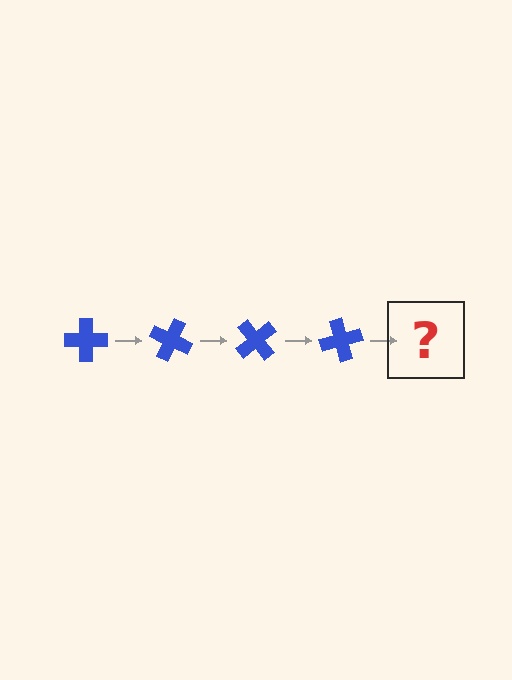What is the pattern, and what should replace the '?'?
The pattern is that the cross rotates 25 degrees each step. The '?' should be a blue cross rotated 100 degrees.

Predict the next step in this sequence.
The next step is a blue cross rotated 100 degrees.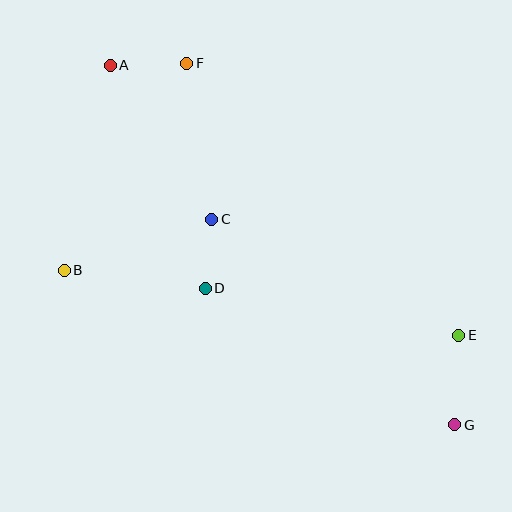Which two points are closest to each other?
Points C and D are closest to each other.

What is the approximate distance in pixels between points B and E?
The distance between B and E is approximately 400 pixels.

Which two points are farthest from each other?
Points A and G are farthest from each other.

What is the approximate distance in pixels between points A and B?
The distance between A and B is approximately 210 pixels.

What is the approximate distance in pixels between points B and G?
The distance between B and G is approximately 420 pixels.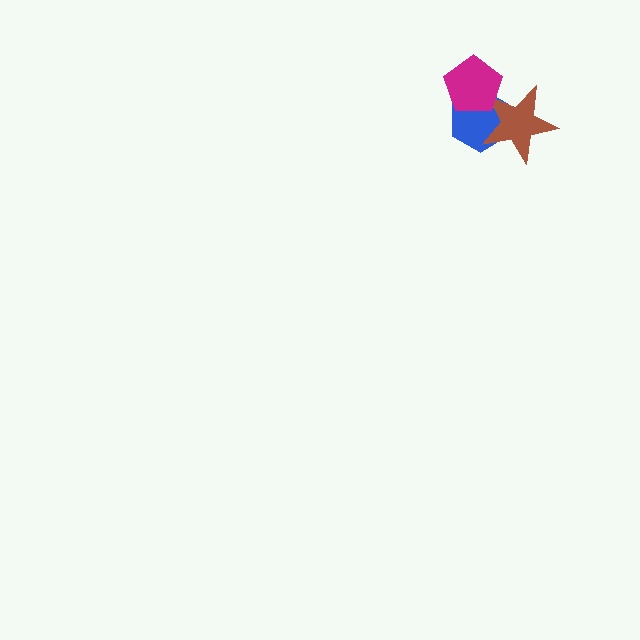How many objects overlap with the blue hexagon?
2 objects overlap with the blue hexagon.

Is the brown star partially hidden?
Yes, it is partially covered by another shape.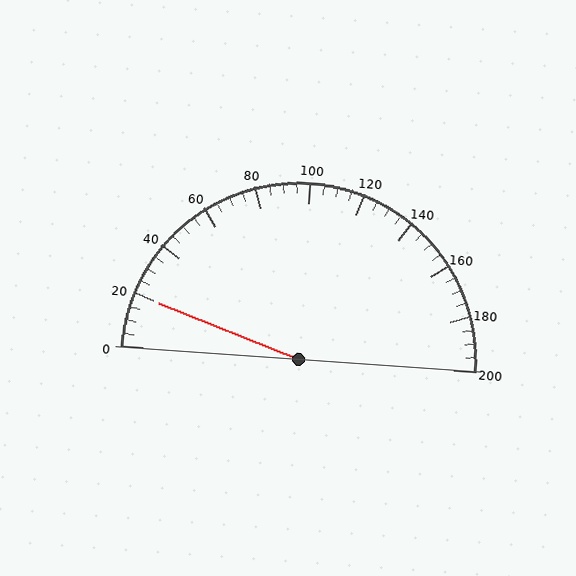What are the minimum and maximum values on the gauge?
The gauge ranges from 0 to 200.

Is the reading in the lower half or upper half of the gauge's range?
The reading is in the lower half of the range (0 to 200).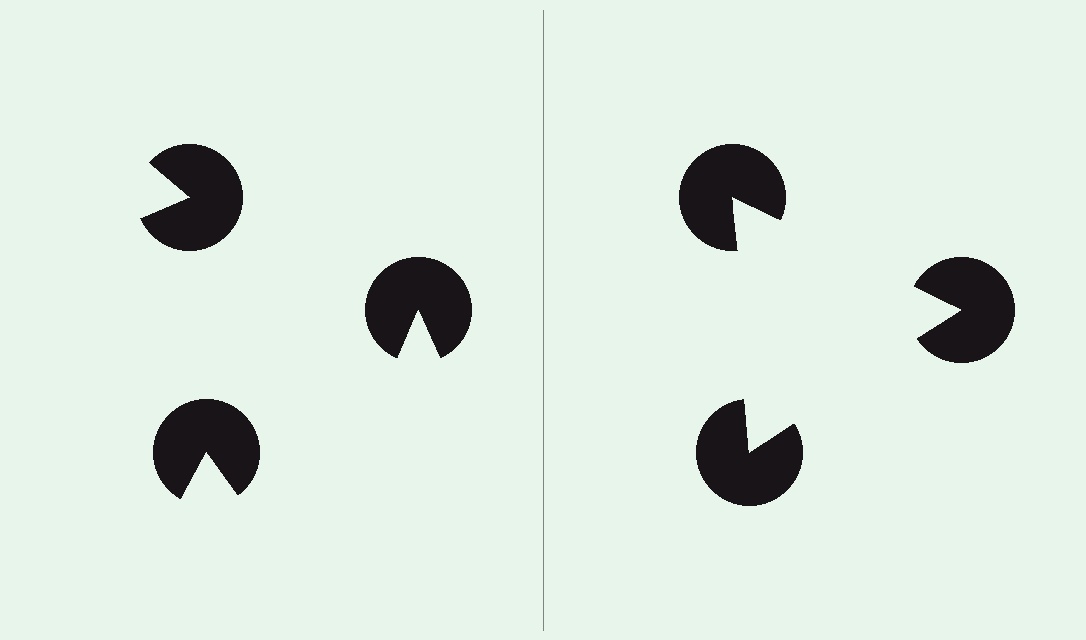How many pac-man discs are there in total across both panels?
6 — 3 on each side.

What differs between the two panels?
The pac-man discs are positioned identically on both sides; only the wedge orientations differ. On the right they align to a triangle; on the left they are misaligned.